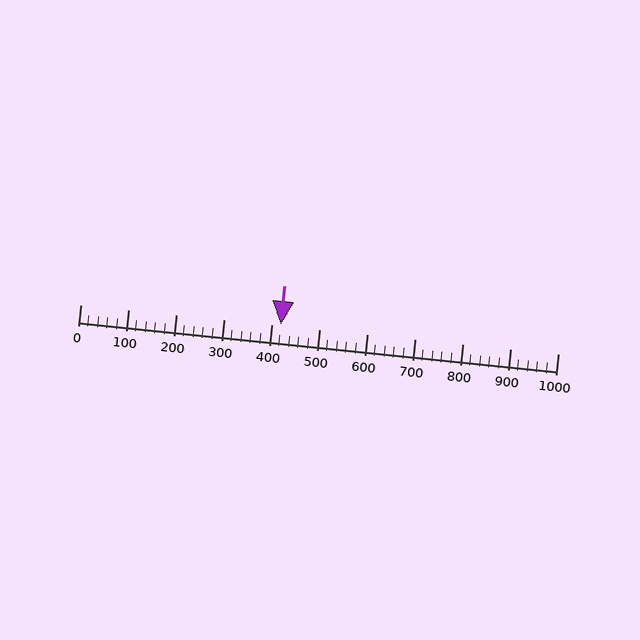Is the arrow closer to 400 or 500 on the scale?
The arrow is closer to 400.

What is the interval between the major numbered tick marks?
The major tick marks are spaced 100 units apart.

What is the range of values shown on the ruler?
The ruler shows values from 0 to 1000.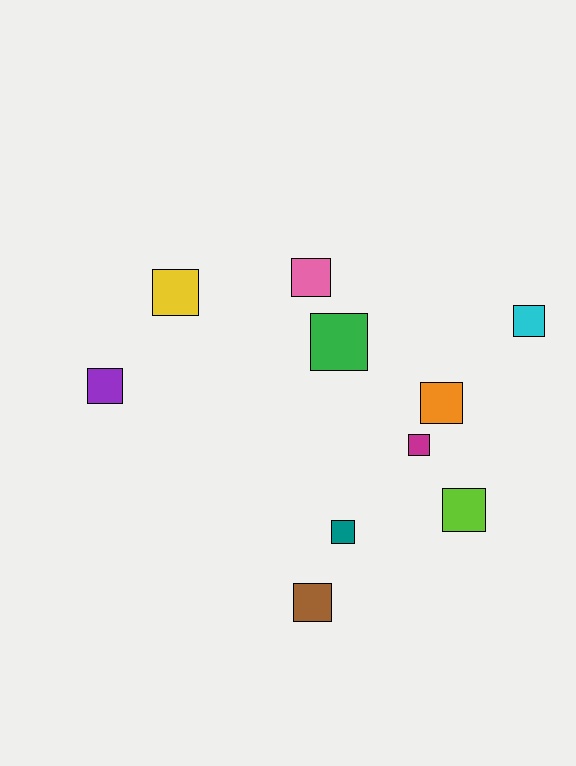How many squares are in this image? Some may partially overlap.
There are 10 squares.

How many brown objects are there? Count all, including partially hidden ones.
There is 1 brown object.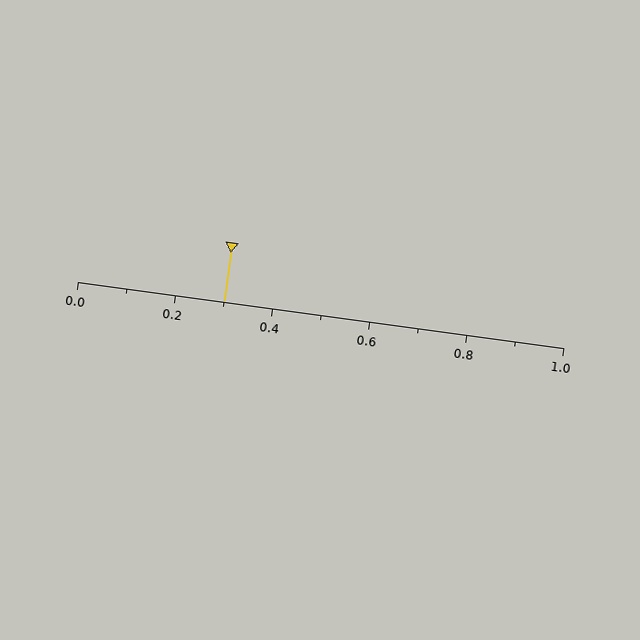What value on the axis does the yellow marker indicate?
The marker indicates approximately 0.3.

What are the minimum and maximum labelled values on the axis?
The axis runs from 0.0 to 1.0.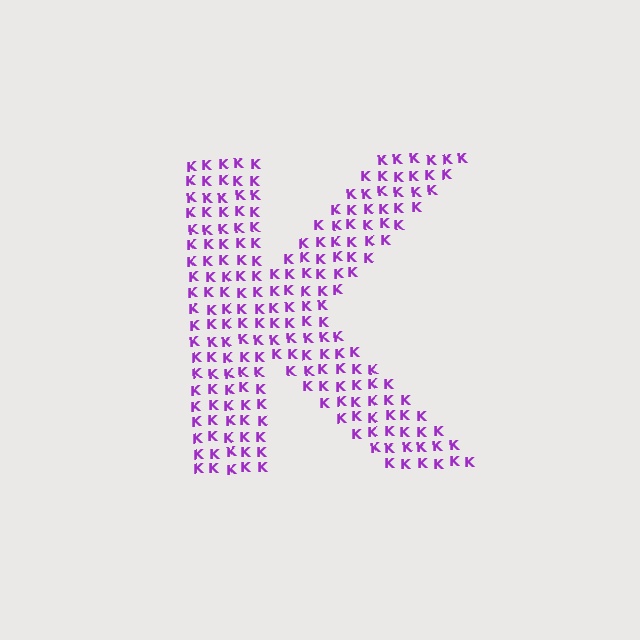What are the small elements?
The small elements are letter K's.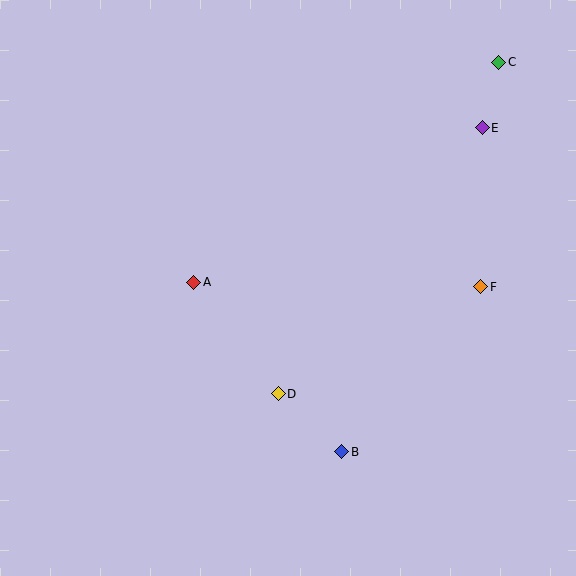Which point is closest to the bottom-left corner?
Point D is closest to the bottom-left corner.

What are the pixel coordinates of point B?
Point B is at (342, 452).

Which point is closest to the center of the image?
Point A at (194, 282) is closest to the center.